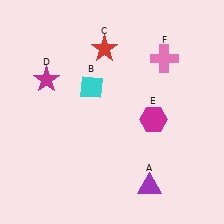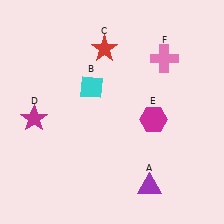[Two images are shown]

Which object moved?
The magenta star (D) moved down.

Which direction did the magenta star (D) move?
The magenta star (D) moved down.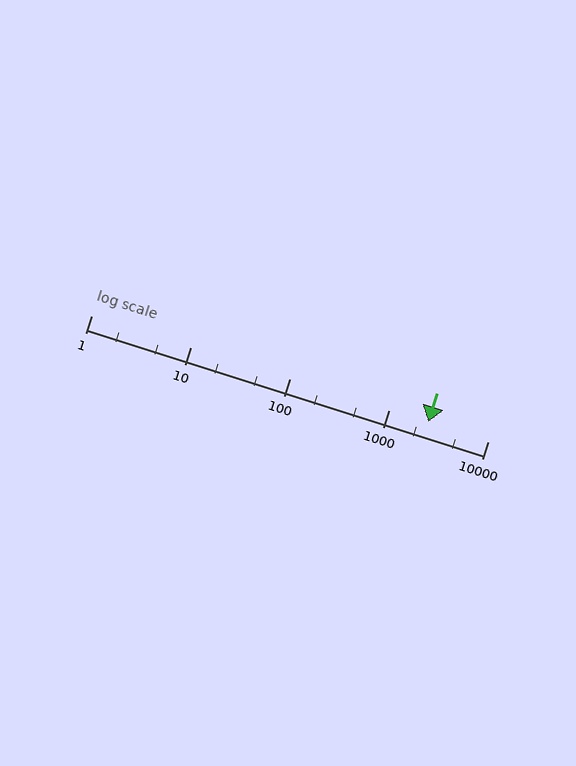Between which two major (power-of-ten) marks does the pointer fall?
The pointer is between 1000 and 10000.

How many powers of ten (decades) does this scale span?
The scale spans 4 decades, from 1 to 10000.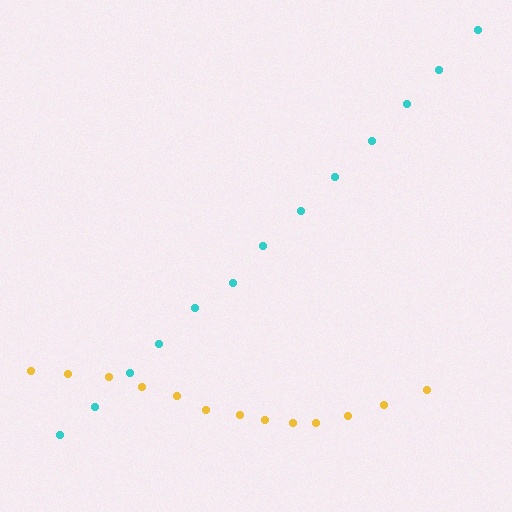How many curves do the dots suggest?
There are 2 distinct paths.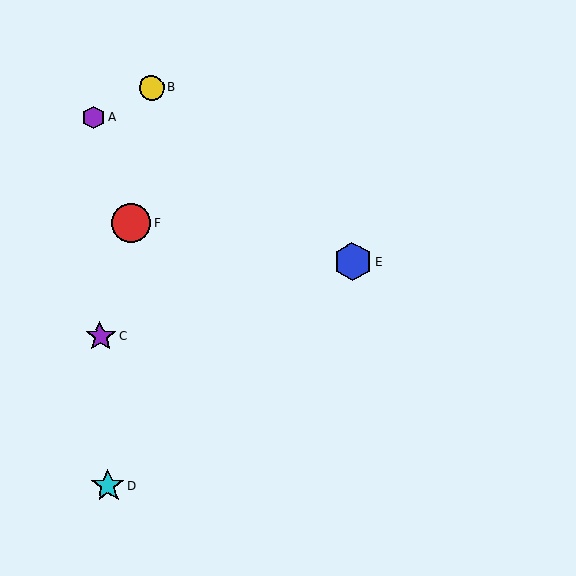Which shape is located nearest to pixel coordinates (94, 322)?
The purple star (labeled C) at (101, 337) is nearest to that location.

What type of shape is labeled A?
Shape A is a purple hexagon.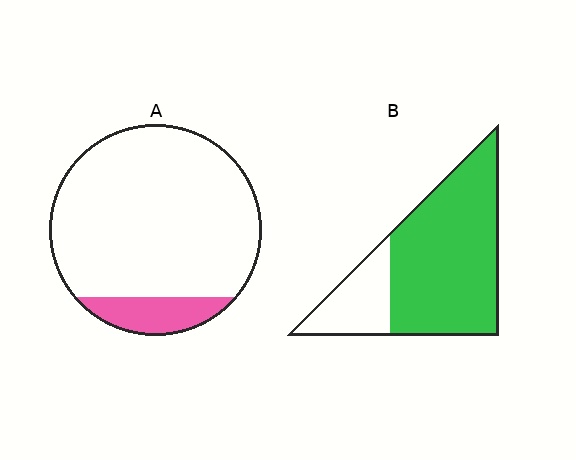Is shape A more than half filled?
No.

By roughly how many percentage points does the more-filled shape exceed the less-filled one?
By roughly 65 percentage points (B over A).